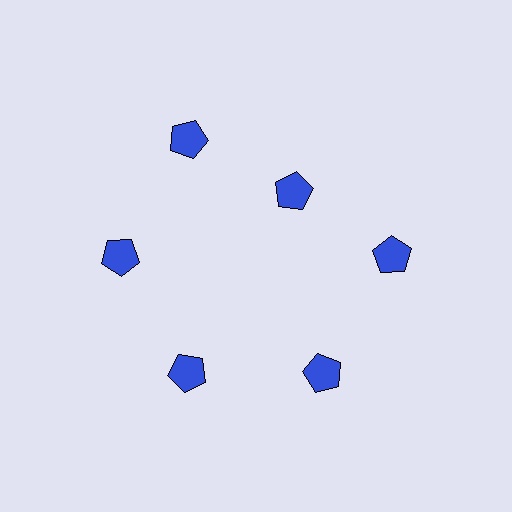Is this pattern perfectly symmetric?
No. The 6 blue pentagons are arranged in a ring, but one element near the 1 o'clock position is pulled inward toward the center, breaking the 6-fold rotational symmetry.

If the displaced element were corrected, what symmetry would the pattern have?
It would have 6-fold rotational symmetry — the pattern would map onto itself every 60 degrees.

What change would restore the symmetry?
The symmetry would be restored by moving it outward, back onto the ring so that all 6 pentagons sit at equal angles and equal distance from the center.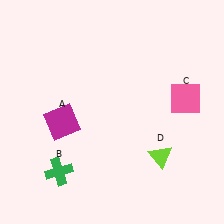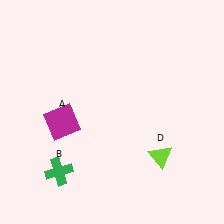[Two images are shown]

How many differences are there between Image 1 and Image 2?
There is 1 difference between the two images.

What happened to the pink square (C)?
The pink square (C) was removed in Image 2. It was in the top-right area of Image 1.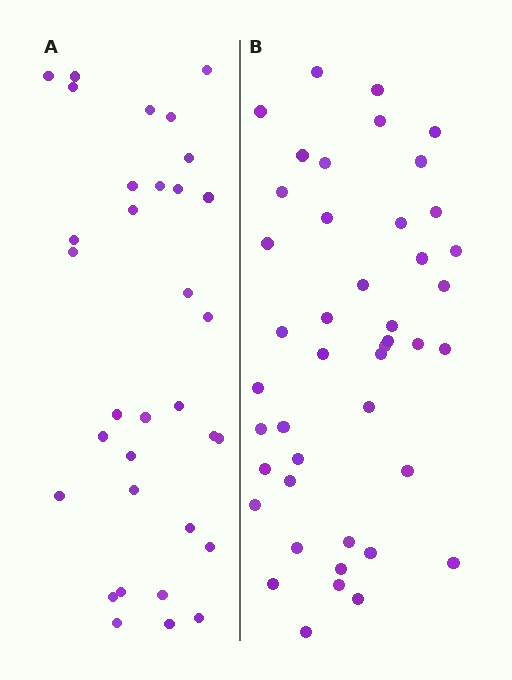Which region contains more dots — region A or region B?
Region B (the right region) has more dots.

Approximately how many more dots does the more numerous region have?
Region B has roughly 12 or so more dots than region A.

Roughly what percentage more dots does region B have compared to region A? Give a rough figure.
About 35% more.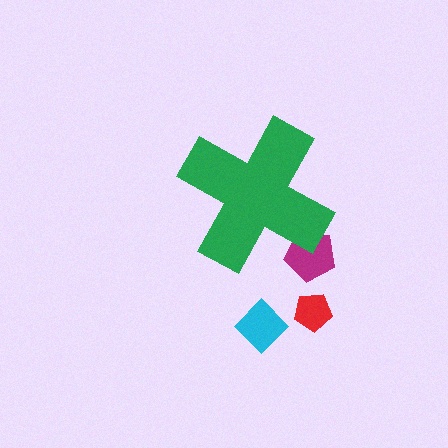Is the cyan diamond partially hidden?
No, the cyan diamond is fully visible.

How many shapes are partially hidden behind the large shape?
1 shape is partially hidden.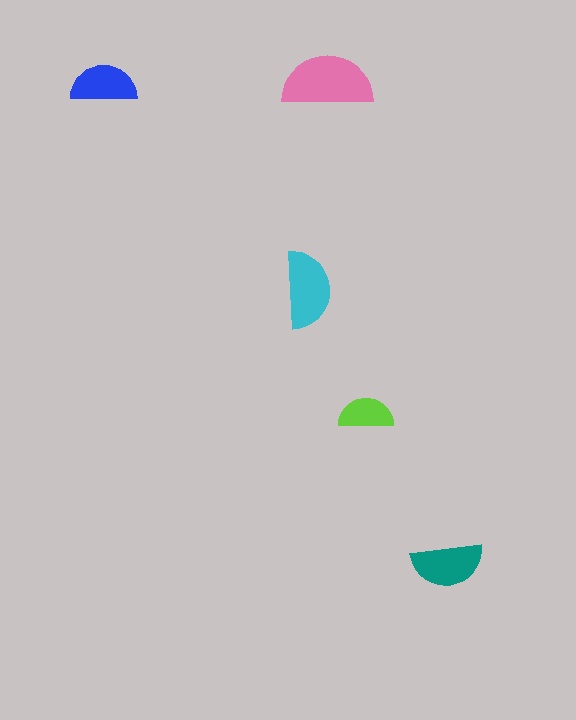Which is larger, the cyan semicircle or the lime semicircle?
The cyan one.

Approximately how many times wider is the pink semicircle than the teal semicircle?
About 1.5 times wider.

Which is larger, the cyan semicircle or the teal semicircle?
The cyan one.